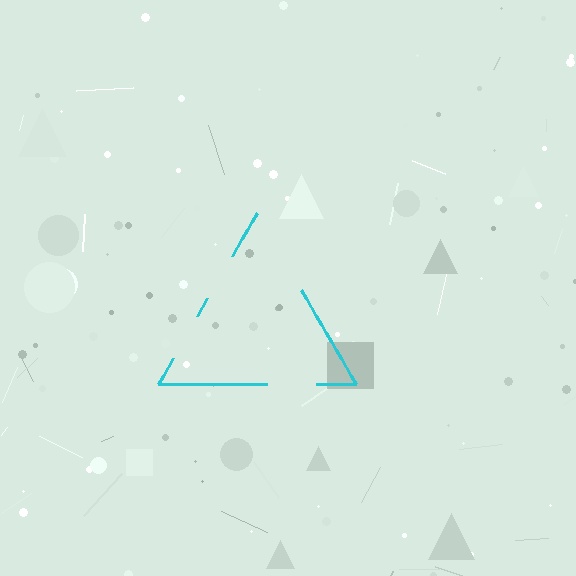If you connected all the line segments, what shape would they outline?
They would outline a triangle.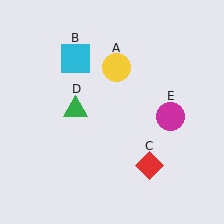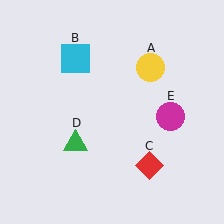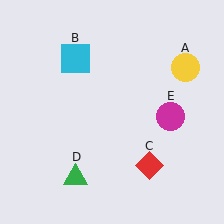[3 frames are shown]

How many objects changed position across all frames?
2 objects changed position: yellow circle (object A), green triangle (object D).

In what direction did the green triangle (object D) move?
The green triangle (object D) moved down.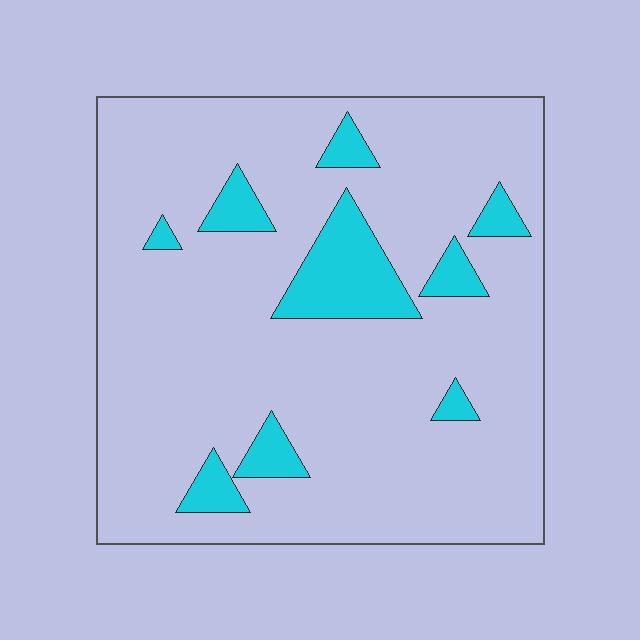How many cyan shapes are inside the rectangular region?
9.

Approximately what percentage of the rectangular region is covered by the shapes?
Approximately 15%.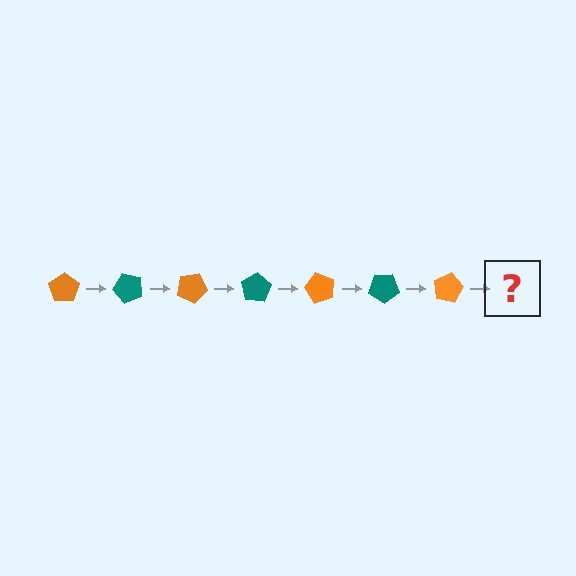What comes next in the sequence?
The next element should be a teal pentagon, rotated 350 degrees from the start.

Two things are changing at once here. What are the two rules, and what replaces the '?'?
The two rules are that it rotates 50 degrees each step and the color cycles through orange and teal. The '?' should be a teal pentagon, rotated 350 degrees from the start.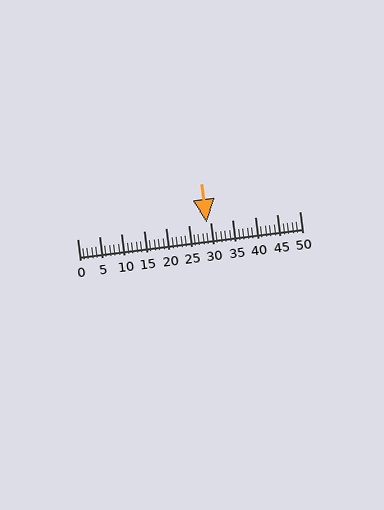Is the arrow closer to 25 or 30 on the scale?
The arrow is closer to 30.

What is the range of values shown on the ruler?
The ruler shows values from 0 to 50.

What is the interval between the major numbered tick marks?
The major tick marks are spaced 5 units apart.